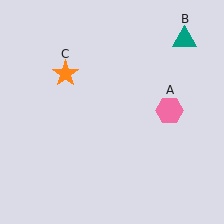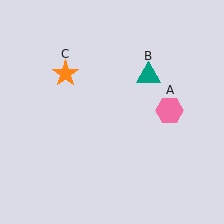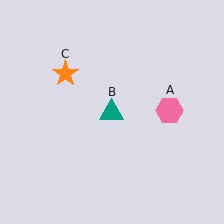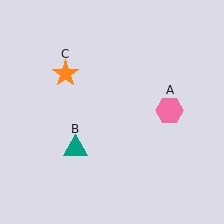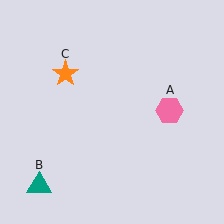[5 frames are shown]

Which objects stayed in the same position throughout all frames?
Pink hexagon (object A) and orange star (object C) remained stationary.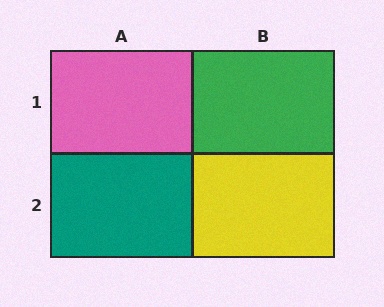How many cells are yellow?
1 cell is yellow.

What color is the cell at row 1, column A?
Pink.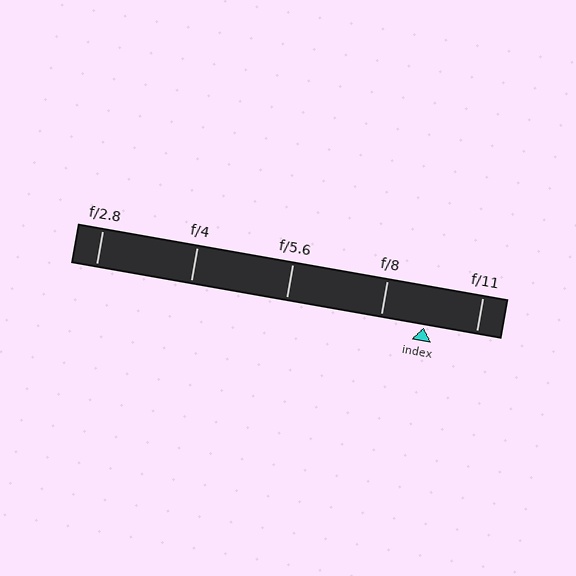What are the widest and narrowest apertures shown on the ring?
The widest aperture shown is f/2.8 and the narrowest is f/11.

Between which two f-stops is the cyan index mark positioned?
The index mark is between f/8 and f/11.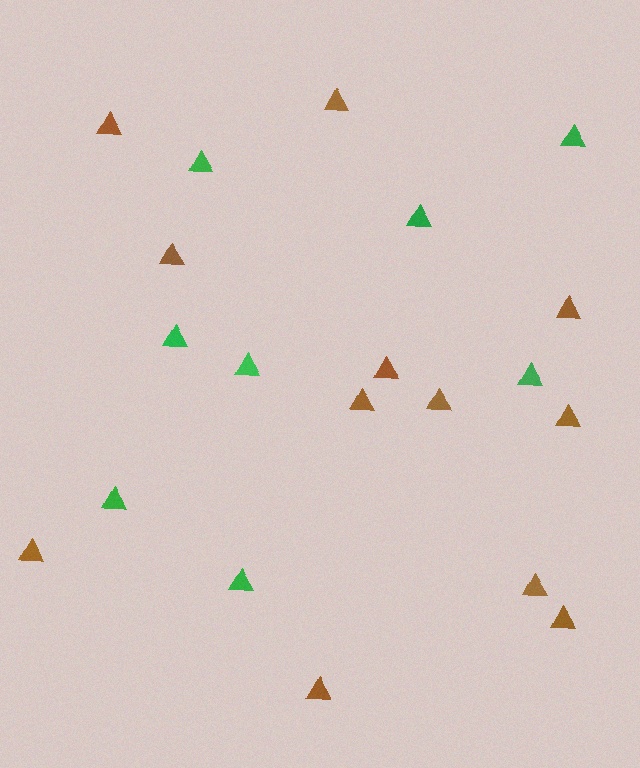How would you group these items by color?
There are 2 groups: one group of green triangles (8) and one group of brown triangles (12).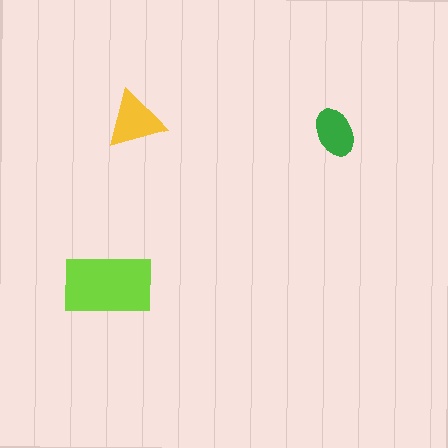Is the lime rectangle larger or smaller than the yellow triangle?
Larger.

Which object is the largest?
The lime rectangle.